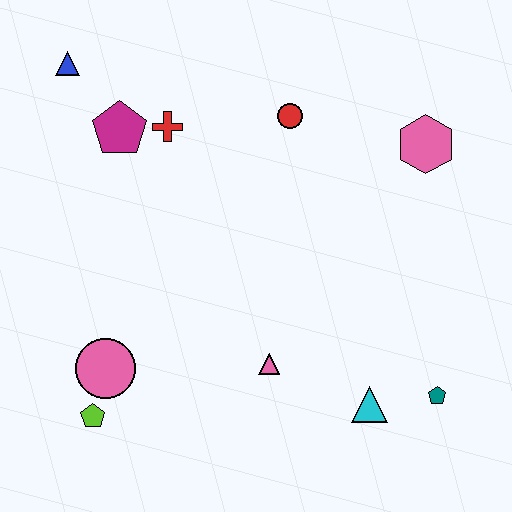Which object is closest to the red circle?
The red cross is closest to the red circle.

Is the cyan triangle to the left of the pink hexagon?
Yes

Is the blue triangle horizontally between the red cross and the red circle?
No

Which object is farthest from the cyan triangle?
The blue triangle is farthest from the cyan triangle.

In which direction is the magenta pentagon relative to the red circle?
The magenta pentagon is to the left of the red circle.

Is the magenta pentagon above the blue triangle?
No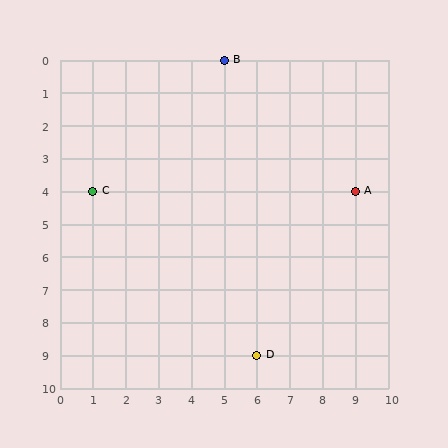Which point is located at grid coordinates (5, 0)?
Point B is at (5, 0).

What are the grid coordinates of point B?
Point B is at grid coordinates (5, 0).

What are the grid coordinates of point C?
Point C is at grid coordinates (1, 4).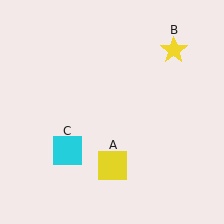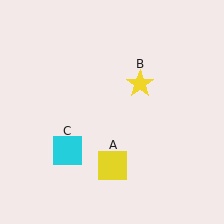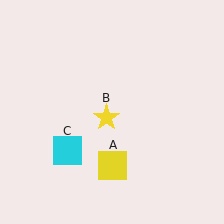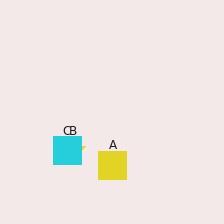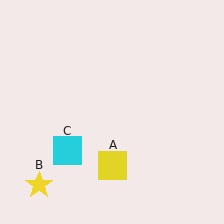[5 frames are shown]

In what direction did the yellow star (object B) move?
The yellow star (object B) moved down and to the left.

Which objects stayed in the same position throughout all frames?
Yellow square (object A) and cyan square (object C) remained stationary.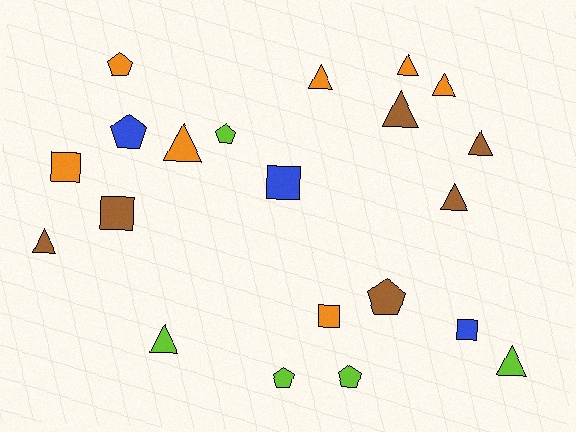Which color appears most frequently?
Orange, with 7 objects.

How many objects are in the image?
There are 21 objects.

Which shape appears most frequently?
Triangle, with 10 objects.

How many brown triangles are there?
There are 4 brown triangles.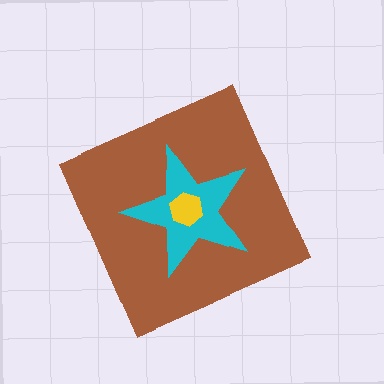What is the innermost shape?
The yellow hexagon.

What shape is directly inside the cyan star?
The yellow hexagon.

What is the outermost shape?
The brown diamond.